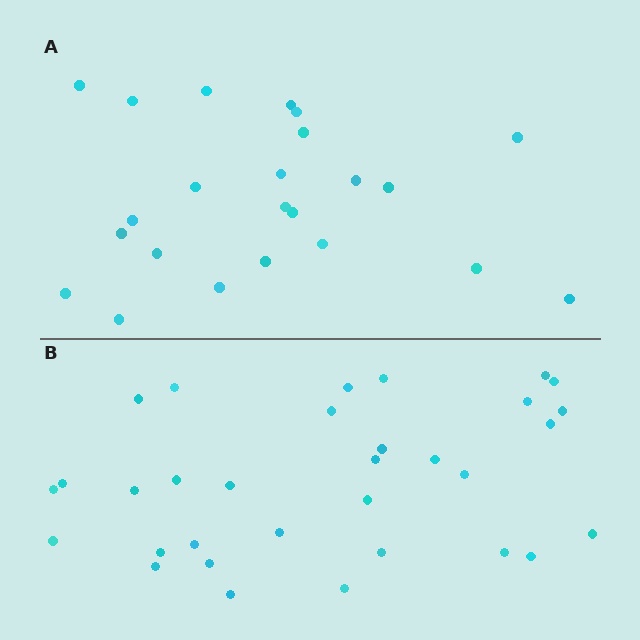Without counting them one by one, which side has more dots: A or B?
Region B (the bottom region) has more dots.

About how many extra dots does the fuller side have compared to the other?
Region B has roughly 8 or so more dots than region A.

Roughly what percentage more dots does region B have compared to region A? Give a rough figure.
About 40% more.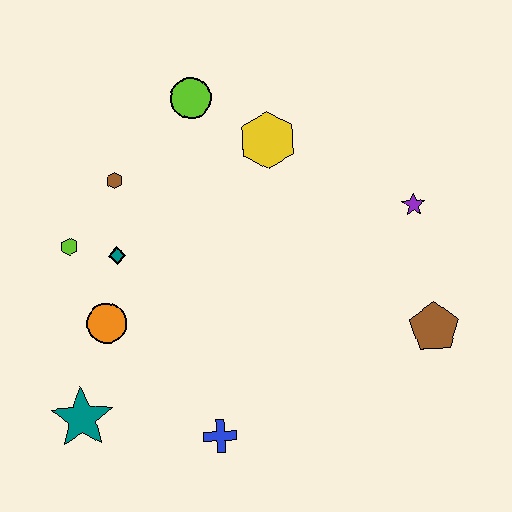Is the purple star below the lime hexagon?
No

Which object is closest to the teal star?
The orange circle is closest to the teal star.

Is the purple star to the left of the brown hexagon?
No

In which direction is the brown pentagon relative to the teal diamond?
The brown pentagon is to the right of the teal diamond.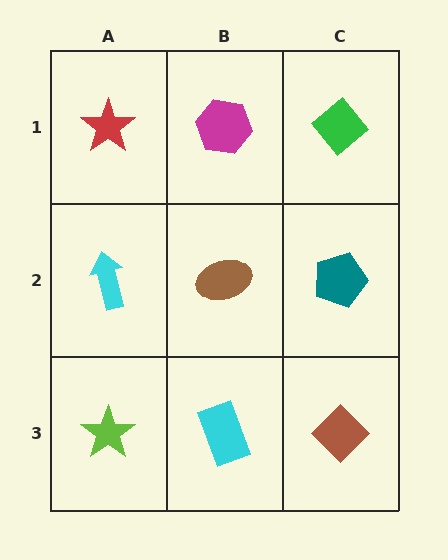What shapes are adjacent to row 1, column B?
A brown ellipse (row 2, column B), a red star (row 1, column A), a green diamond (row 1, column C).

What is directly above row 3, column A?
A cyan arrow.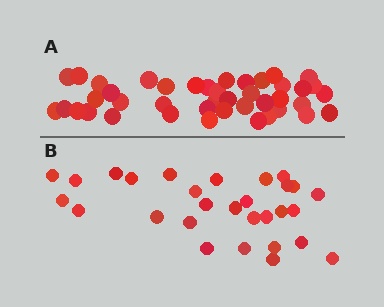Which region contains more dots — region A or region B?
Region A (the top region) has more dots.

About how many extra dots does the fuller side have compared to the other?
Region A has approximately 15 more dots than region B.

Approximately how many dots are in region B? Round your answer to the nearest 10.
About 30 dots. (The exact count is 29, which rounds to 30.)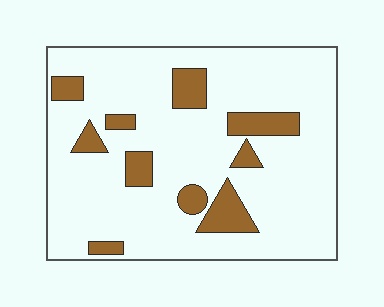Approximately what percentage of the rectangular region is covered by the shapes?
Approximately 15%.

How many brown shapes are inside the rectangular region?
10.